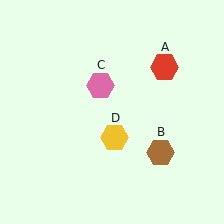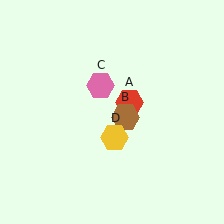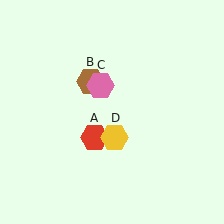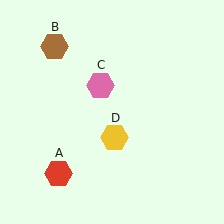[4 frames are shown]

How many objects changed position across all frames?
2 objects changed position: red hexagon (object A), brown hexagon (object B).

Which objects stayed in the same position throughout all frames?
Pink hexagon (object C) and yellow hexagon (object D) remained stationary.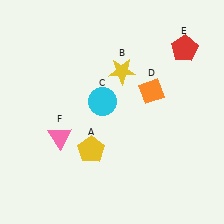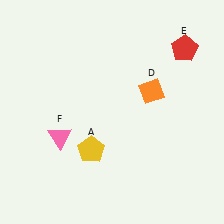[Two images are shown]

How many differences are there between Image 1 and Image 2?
There are 2 differences between the two images.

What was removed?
The cyan circle (C), the yellow star (B) were removed in Image 2.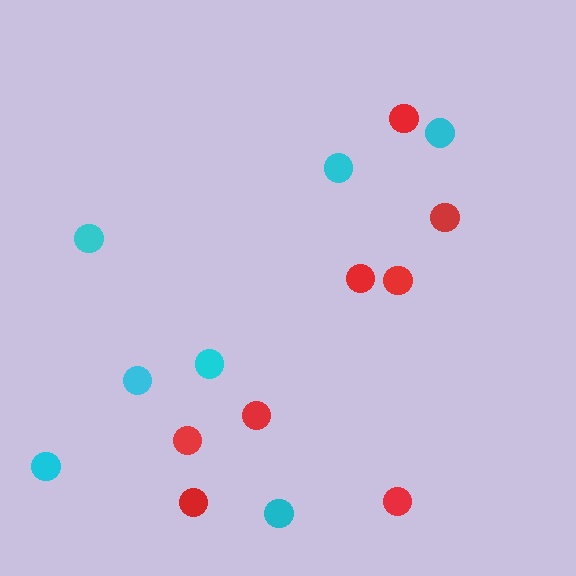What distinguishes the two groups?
There are 2 groups: one group of cyan circles (7) and one group of red circles (8).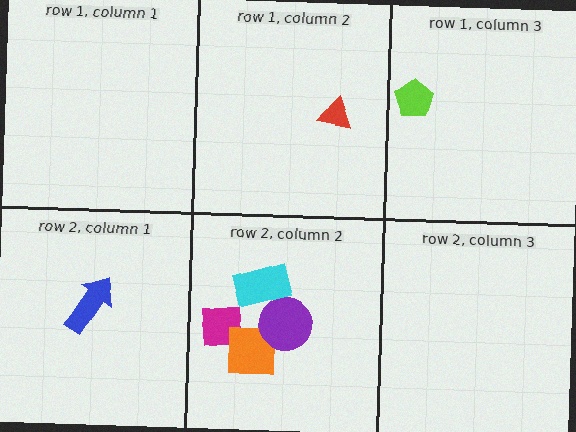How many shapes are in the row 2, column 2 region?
4.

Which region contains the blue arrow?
The row 2, column 1 region.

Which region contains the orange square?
The row 2, column 2 region.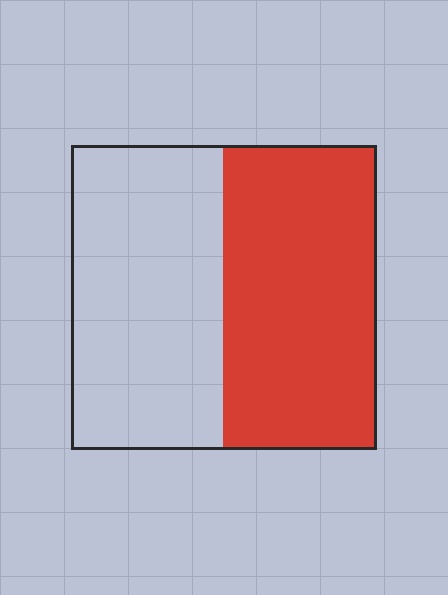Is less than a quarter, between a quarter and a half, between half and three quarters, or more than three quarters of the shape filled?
Between half and three quarters.